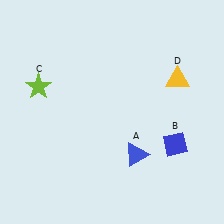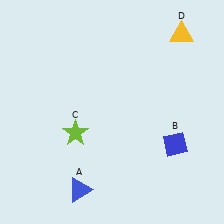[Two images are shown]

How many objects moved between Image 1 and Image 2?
3 objects moved between the two images.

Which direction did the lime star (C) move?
The lime star (C) moved down.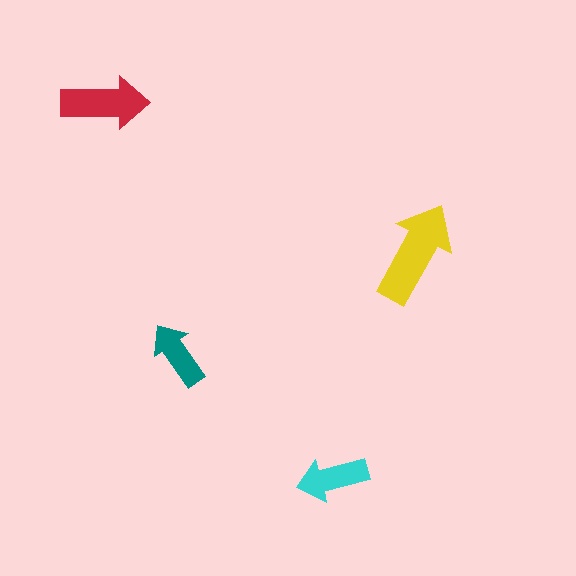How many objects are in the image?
There are 4 objects in the image.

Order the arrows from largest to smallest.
the yellow one, the red one, the cyan one, the teal one.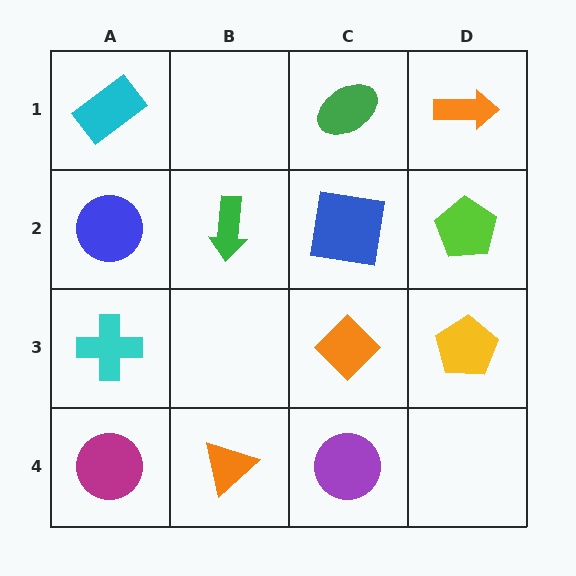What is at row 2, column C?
A blue square.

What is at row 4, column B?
An orange triangle.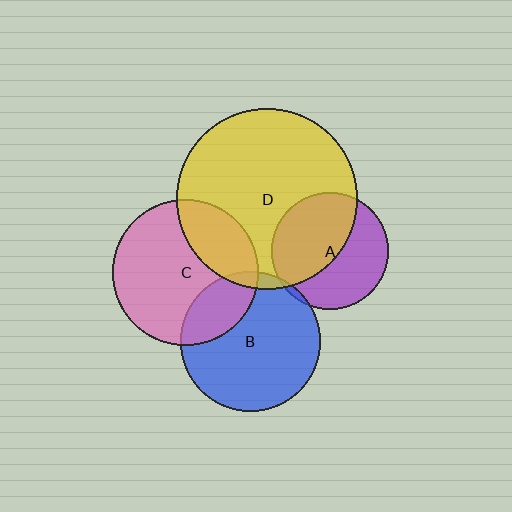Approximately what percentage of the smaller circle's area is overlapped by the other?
Approximately 25%.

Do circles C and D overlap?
Yes.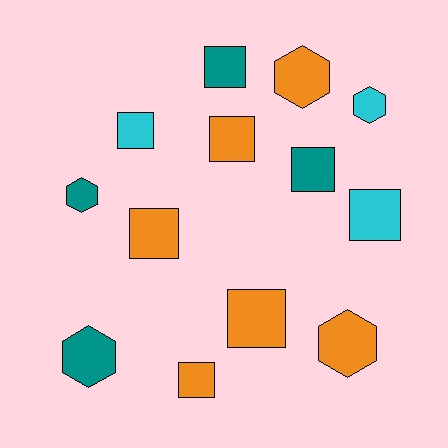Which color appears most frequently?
Orange, with 6 objects.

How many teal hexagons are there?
There are 2 teal hexagons.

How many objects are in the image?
There are 13 objects.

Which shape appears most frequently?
Square, with 8 objects.